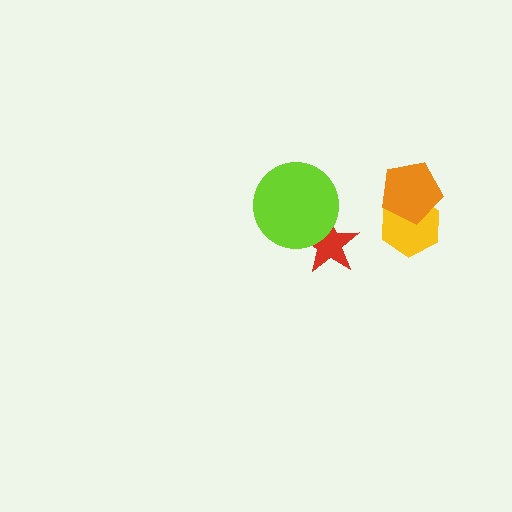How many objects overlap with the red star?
1 object overlaps with the red star.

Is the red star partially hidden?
Yes, it is partially covered by another shape.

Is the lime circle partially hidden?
No, no other shape covers it.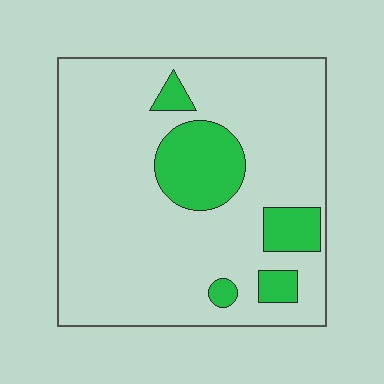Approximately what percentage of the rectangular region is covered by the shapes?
Approximately 15%.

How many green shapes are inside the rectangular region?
5.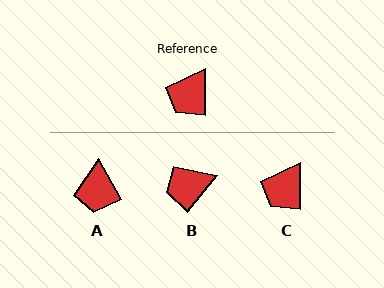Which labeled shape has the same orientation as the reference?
C.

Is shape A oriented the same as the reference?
No, it is off by about 30 degrees.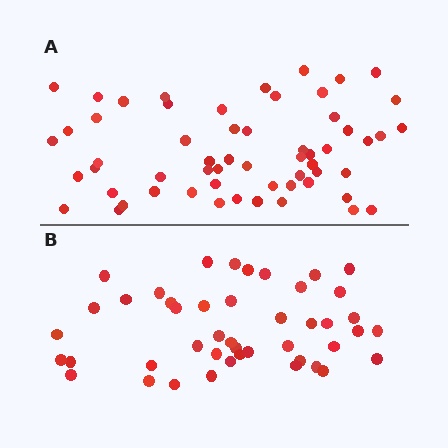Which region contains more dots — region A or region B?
Region A (the top region) has more dots.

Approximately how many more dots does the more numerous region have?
Region A has approximately 15 more dots than region B.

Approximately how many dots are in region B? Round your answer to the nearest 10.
About 40 dots. (The exact count is 45, which rounds to 40.)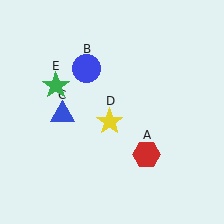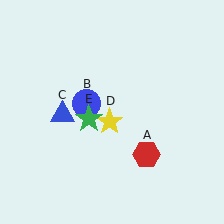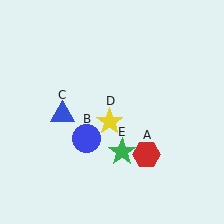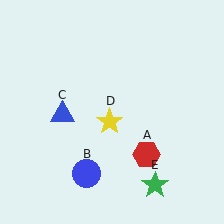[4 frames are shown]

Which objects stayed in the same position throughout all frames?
Red hexagon (object A) and blue triangle (object C) and yellow star (object D) remained stationary.